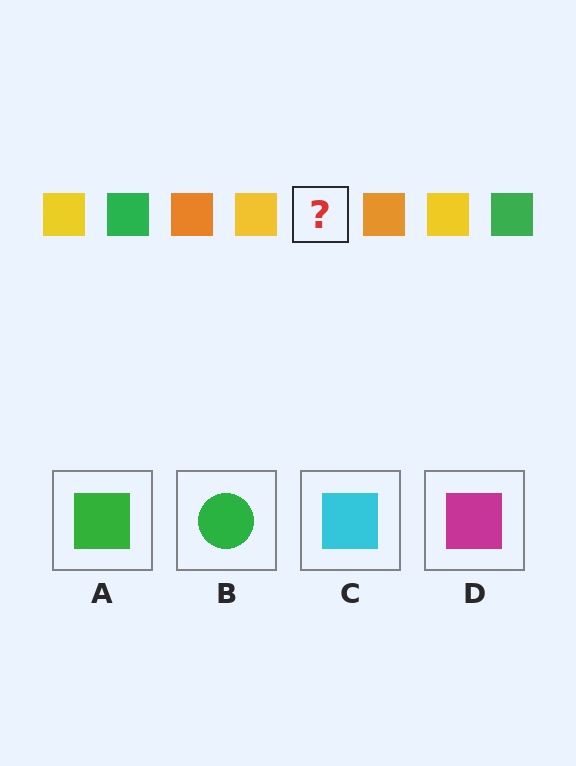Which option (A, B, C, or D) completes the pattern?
A.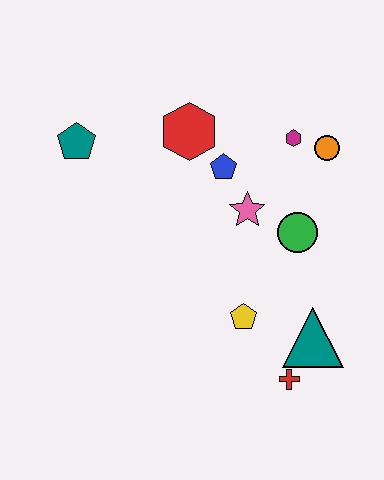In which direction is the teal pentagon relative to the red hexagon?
The teal pentagon is to the left of the red hexagon.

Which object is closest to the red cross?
The teal triangle is closest to the red cross.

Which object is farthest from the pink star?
The teal pentagon is farthest from the pink star.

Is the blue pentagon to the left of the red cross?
Yes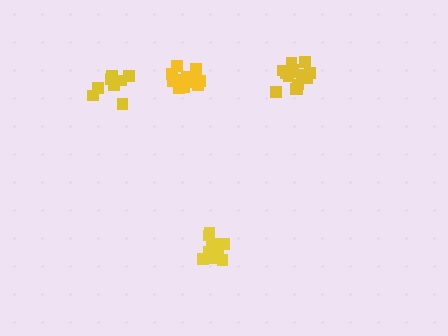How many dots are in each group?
Group 1: 13 dots, Group 2: 14 dots, Group 3: 9 dots, Group 4: 14 dots (50 total).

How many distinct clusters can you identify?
There are 4 distinct clusters.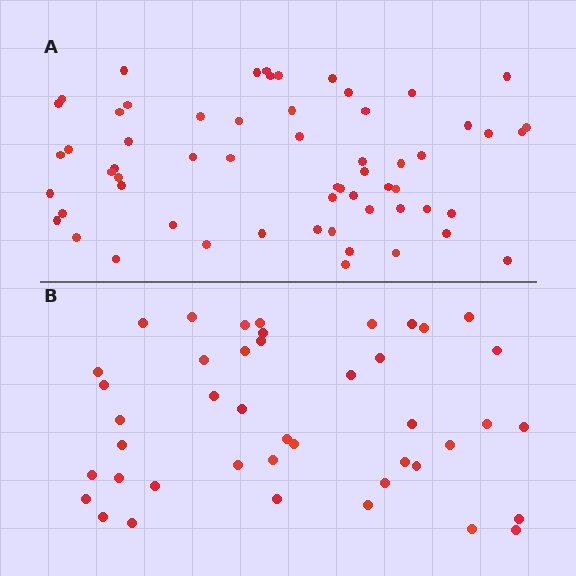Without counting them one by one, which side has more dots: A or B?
Region A (the top region) has more dots.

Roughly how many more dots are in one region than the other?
Region A has approximately 15 more dots than region B.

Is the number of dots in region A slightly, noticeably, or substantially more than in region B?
Region A has noticeably more, but not dramatically so. The ratio is roughly 1.4 to 1.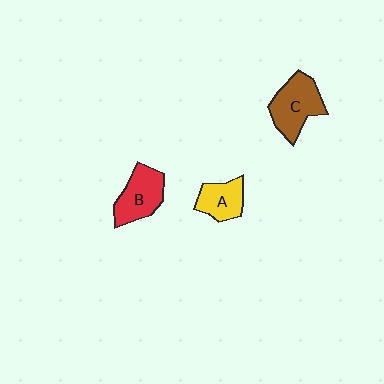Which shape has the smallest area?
Shape A (yellow).